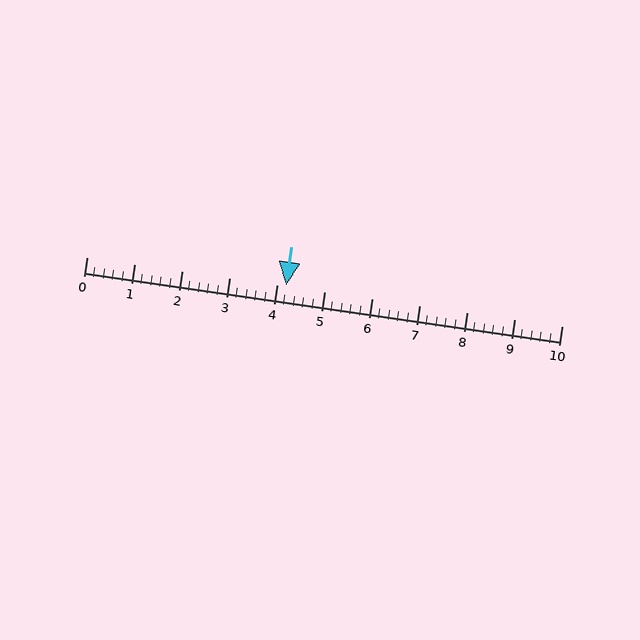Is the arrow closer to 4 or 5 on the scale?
The arrow is closer to 4.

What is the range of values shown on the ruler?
The ruler shows values from 0 to 10.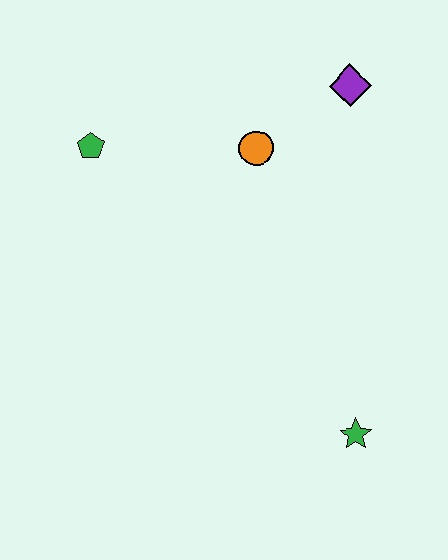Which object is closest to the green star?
The orange circle is closest to the green star.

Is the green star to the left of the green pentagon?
No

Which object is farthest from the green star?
The green pentagon is farthest from the green star.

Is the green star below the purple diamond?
Yes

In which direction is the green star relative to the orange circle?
The green star is below the orange circle.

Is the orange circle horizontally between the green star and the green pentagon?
Yes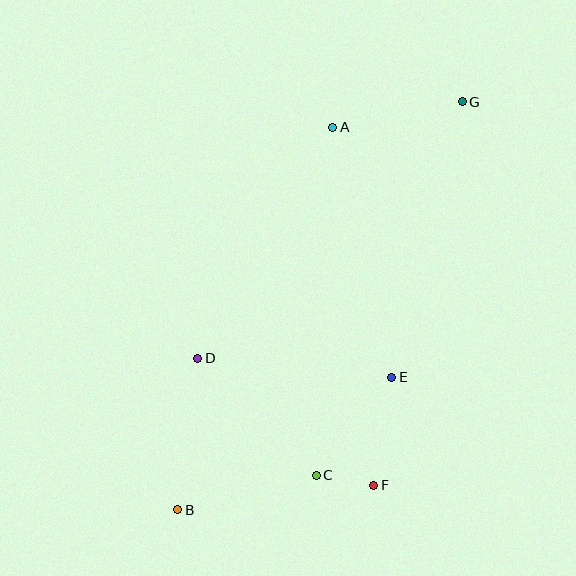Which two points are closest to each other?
Points C and F are closest to each other.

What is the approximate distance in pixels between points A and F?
The distance between A and F is approximately 360 pixels.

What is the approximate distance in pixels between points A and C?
The distance between A and C is approximately 348 pixels.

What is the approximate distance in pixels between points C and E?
The distance between C and E is approximately 124 pixels.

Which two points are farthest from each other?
Points B and G are farthest from each other.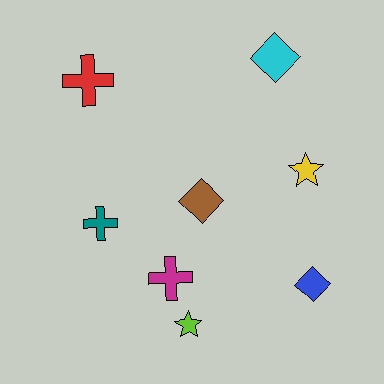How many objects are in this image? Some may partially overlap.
There are 8 objects.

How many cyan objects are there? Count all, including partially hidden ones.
There is 1 cyan object.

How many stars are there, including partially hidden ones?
There are 2 stars.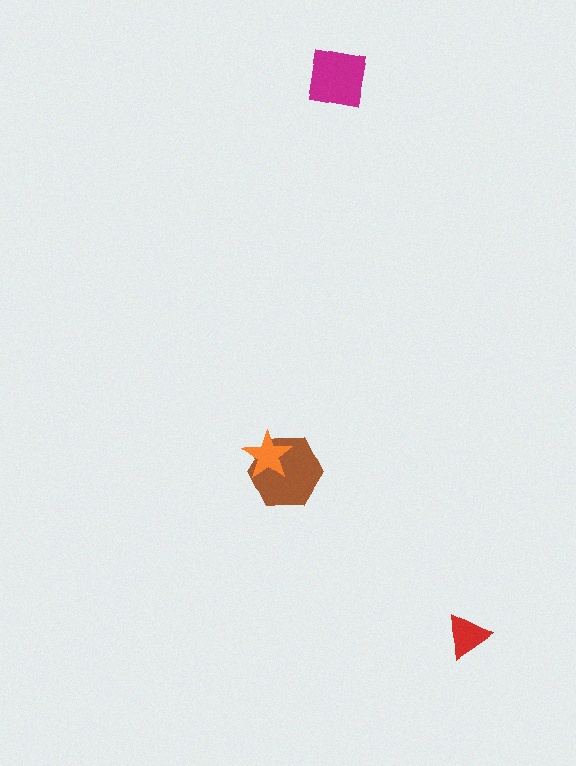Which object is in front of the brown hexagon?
The orange star is in front of the brown hexagon.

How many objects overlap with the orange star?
1 object overlaps with the orange star.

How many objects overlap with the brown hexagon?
1 object overlaps with the brown hexagon.